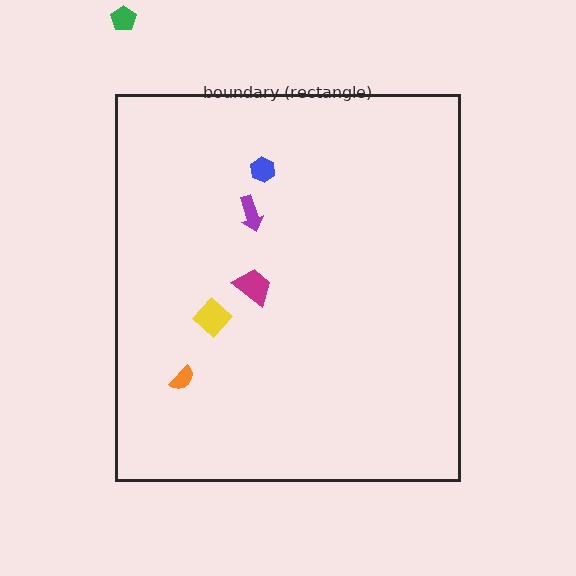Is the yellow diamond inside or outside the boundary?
Inside.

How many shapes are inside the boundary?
5 inside, 1 outside.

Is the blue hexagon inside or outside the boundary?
Inside.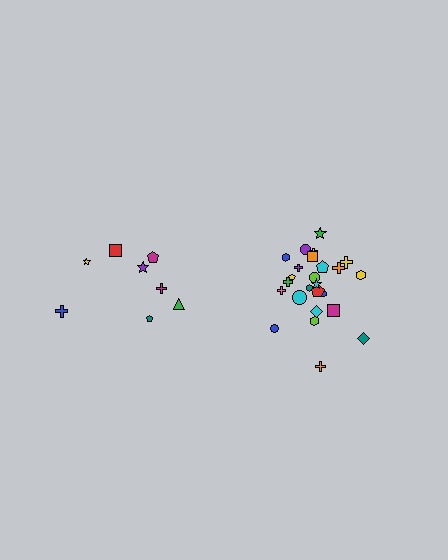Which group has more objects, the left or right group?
The right group.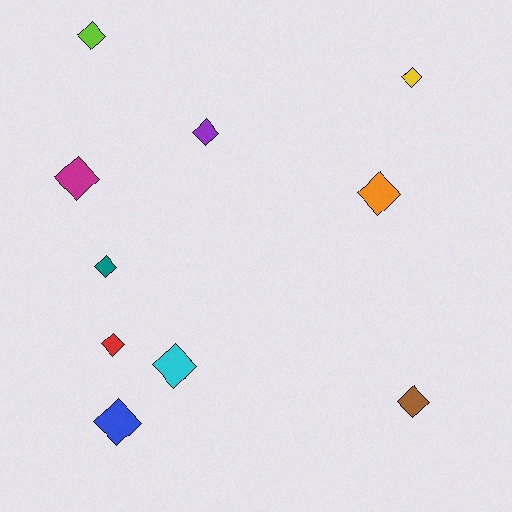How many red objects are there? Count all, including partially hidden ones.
There is 1 red object.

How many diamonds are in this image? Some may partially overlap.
There are 10 diamonds.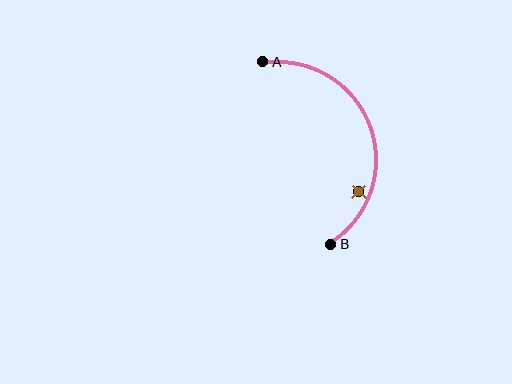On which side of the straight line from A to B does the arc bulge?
The arc bulges to the right of the straight line connecting A and B.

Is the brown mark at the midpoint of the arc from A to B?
No — the brown mark does not lie on the arc at all. It sits slightly inside the curve.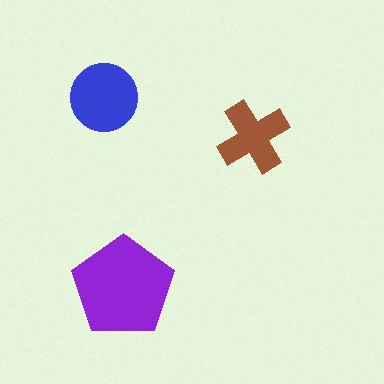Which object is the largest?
The purple pentagon.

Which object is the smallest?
The brown cross.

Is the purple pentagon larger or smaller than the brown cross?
Larger.